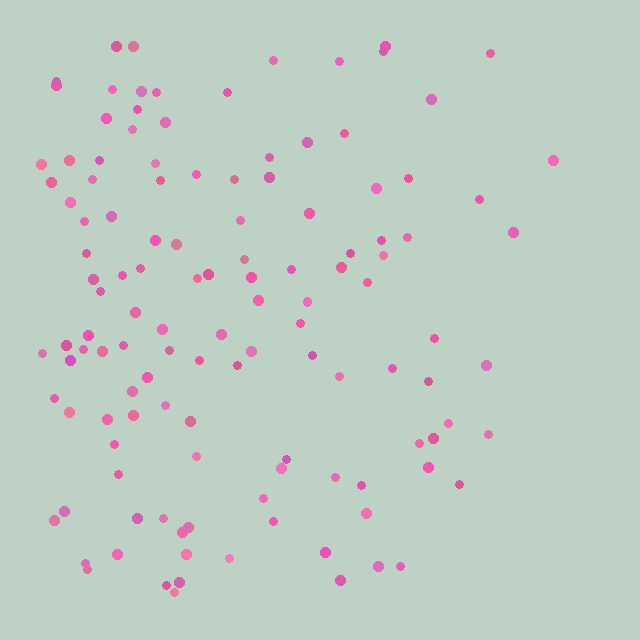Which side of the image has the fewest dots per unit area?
The right.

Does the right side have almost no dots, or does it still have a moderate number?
Still a moderate number, just noticeably fewer than the left.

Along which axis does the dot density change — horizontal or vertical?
Horizontal.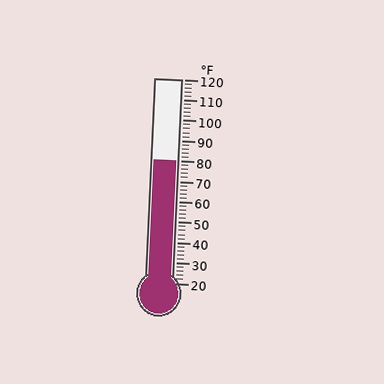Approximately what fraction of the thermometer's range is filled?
The thermometer is filled to approximately 60% of its range.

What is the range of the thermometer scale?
The thermometer scale ranges from 20°F to 120°F.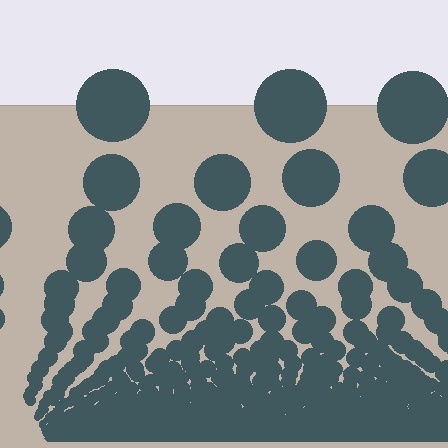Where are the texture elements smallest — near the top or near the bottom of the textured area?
Near the bottom.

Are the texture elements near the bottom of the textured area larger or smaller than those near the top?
Smaller. The gradient is inverted — elements near the bottom are smaller and denser.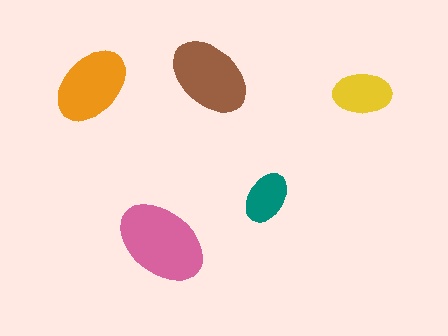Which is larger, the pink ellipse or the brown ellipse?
The pink one.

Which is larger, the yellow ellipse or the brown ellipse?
The brown one.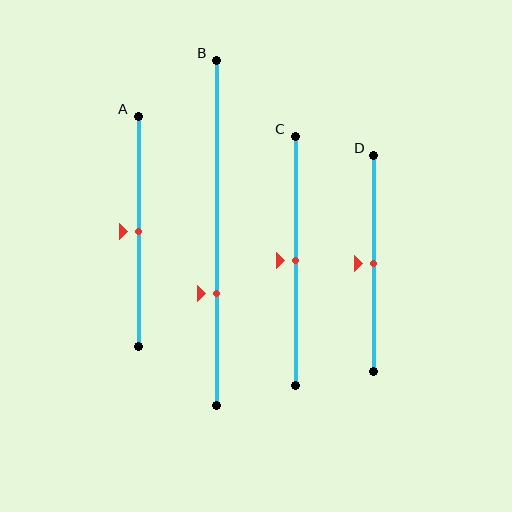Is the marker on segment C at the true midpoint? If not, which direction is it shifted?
Yes, the marker on segment C is at the true midpoint.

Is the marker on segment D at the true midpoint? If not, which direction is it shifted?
Yes, the marker on segment D is at the true midpoint.